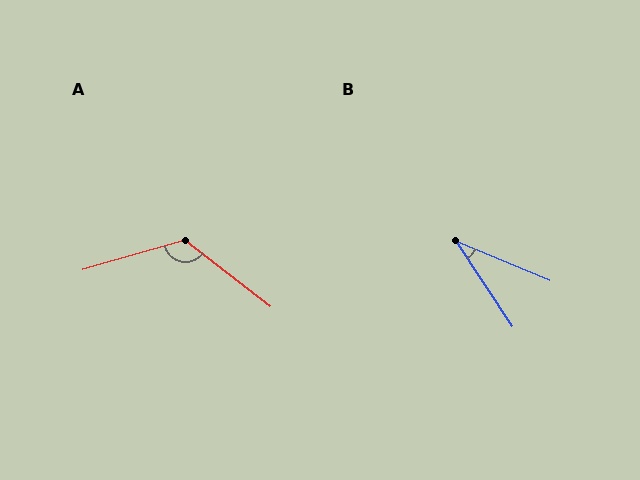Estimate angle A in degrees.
Approximately 126 degrees.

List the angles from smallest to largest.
B (34°), A (126°).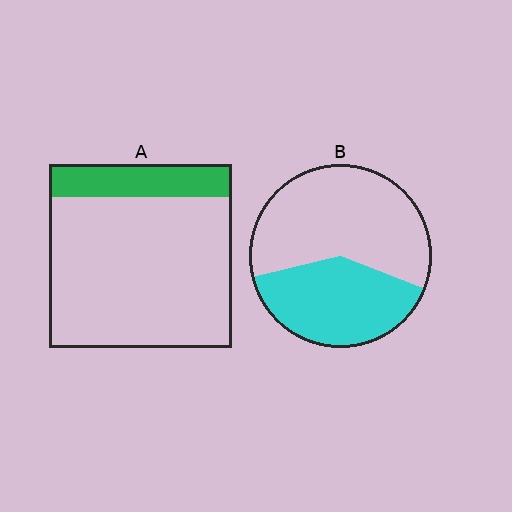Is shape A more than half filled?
No.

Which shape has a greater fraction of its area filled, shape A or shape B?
Shape B.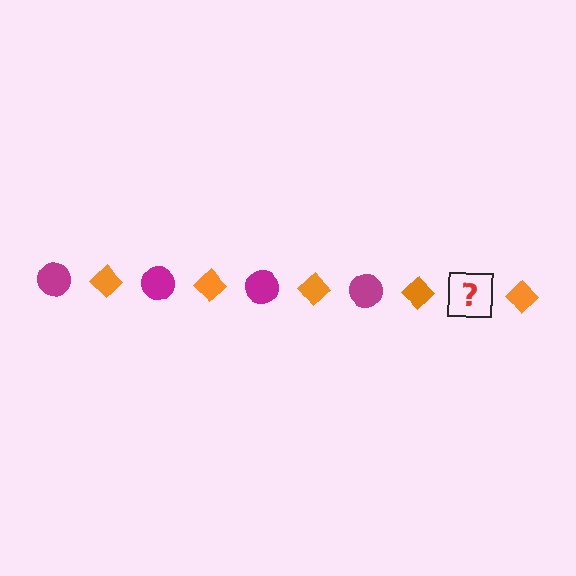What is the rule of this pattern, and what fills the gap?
The rule is that the pattern alternates between magenta circle and orange diamond. The gap should be filled with a magenta circle.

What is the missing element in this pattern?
The missing element is a magenta circle.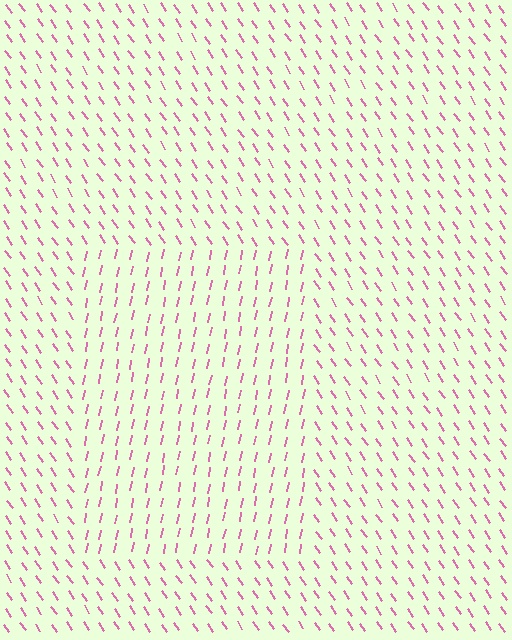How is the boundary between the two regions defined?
The boundary is defined purely by a change in line orientation (approximately 45 degrees difference). All lines are the same color and thickness.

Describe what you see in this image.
The image is filled with small pink line segments. A rectangle region in the image has lines oriented differently from the surrounding lines, creating a visible texture boundary.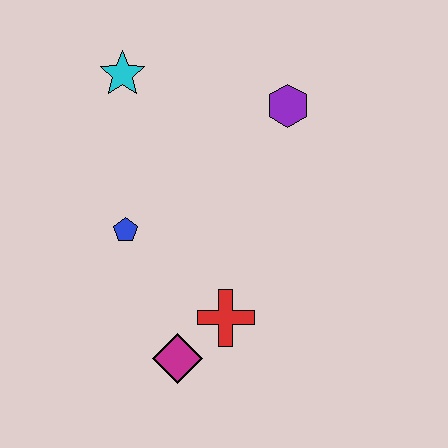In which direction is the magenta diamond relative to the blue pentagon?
The magenta diamond is below the blue pentagon.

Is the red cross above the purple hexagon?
No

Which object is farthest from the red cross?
The cyan star is farthest from the red cross.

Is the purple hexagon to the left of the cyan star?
No